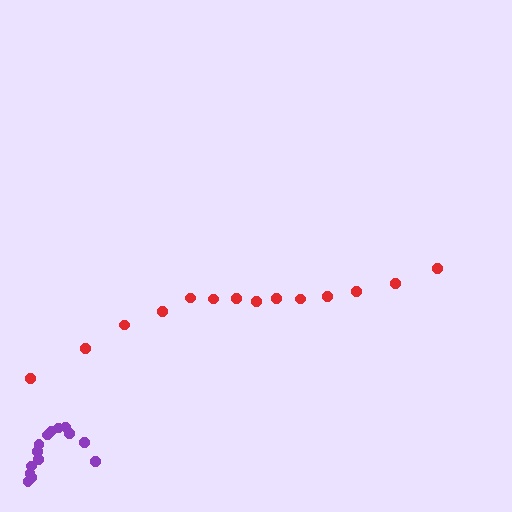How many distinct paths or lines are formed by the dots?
There are 2 distinct paths.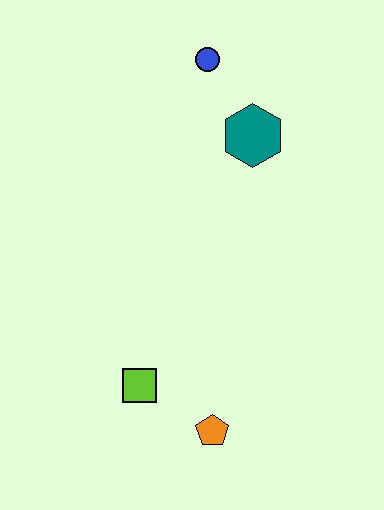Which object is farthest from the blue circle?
The orange pentagon is farthest from the blue circle.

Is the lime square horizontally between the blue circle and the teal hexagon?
No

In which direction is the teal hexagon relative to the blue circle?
The teal hexagon is below the blue circle.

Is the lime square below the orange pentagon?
No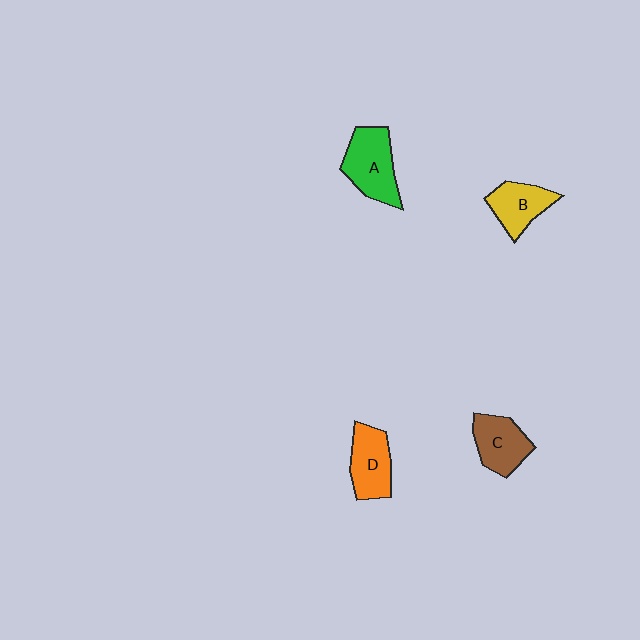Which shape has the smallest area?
Shape B (yellow).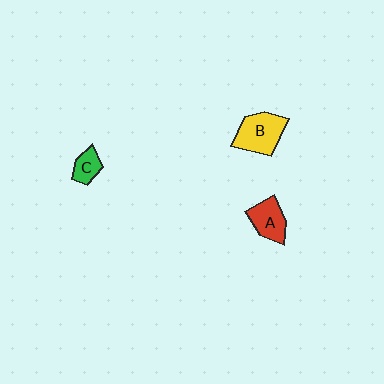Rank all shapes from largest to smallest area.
From largest to smallest: B (yellow), A (red), C (green).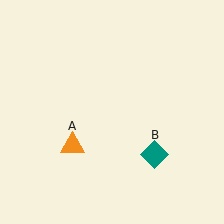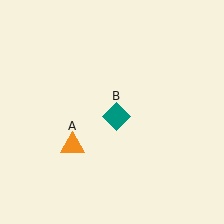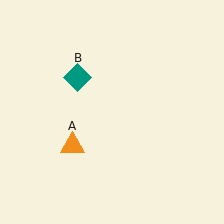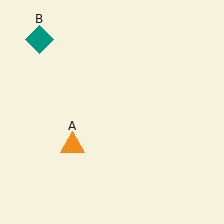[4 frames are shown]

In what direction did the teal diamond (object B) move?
The teal diamond (object B) moved up and to the left.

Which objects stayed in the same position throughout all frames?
Orange triangle (object A) remained stationary.